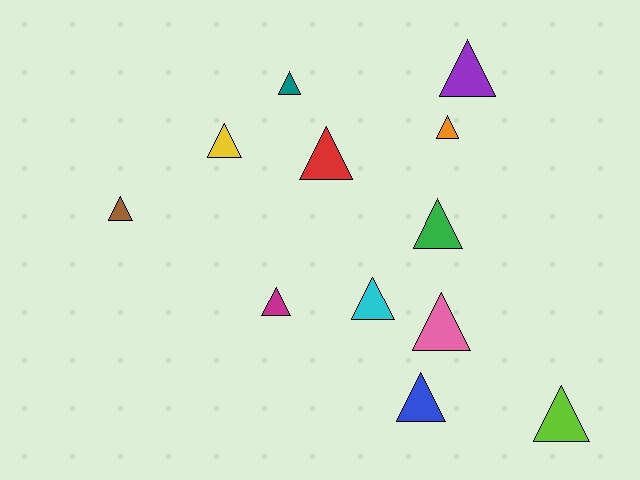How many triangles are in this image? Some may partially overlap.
There are 12 triangles.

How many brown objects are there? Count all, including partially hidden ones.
There is 1 brown object.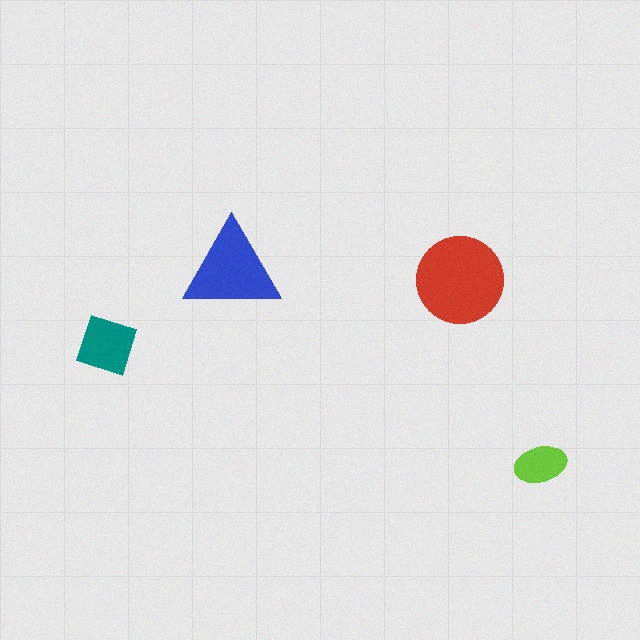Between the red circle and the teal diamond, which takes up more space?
The red circle.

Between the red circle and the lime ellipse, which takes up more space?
The red circle.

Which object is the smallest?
The lime ellipse.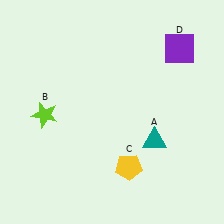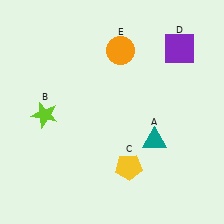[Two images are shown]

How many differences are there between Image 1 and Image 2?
There is 1 difference between the two images.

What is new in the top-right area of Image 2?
An orange circle (E) was added in the top-right area of Image 2.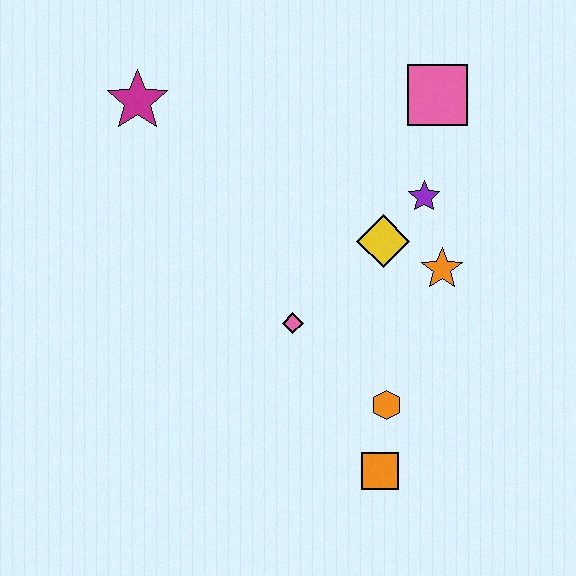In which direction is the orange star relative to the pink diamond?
The orange star is to the right of the pink diamond.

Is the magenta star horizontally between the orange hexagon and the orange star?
No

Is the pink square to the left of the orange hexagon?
No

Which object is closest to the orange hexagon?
The orange square is closest to the orange hexagon.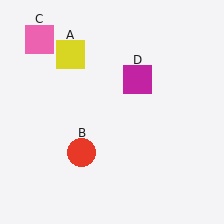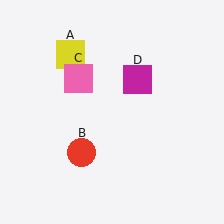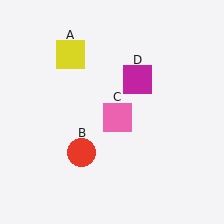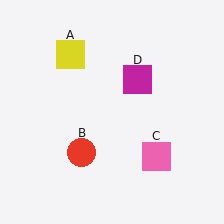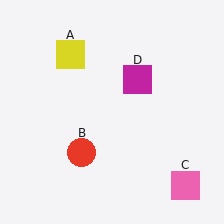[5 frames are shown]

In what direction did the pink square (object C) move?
The pink square (object C) moved down and to the right.